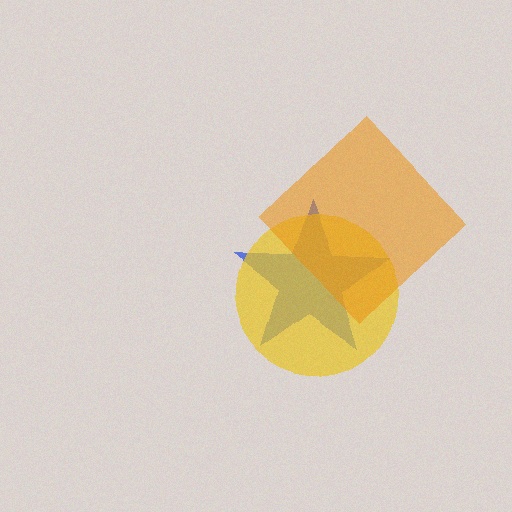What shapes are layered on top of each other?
The layered shapes are: a blue star, a yellow circle, an orange diamond.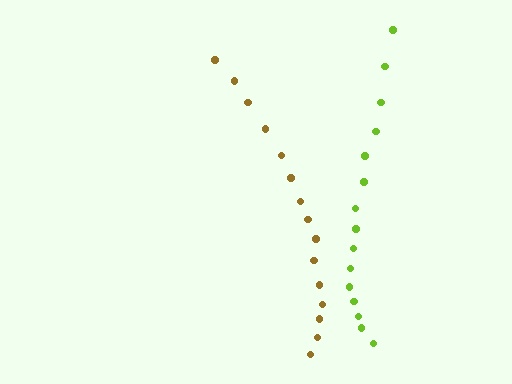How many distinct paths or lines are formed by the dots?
There are 2 distinct paths.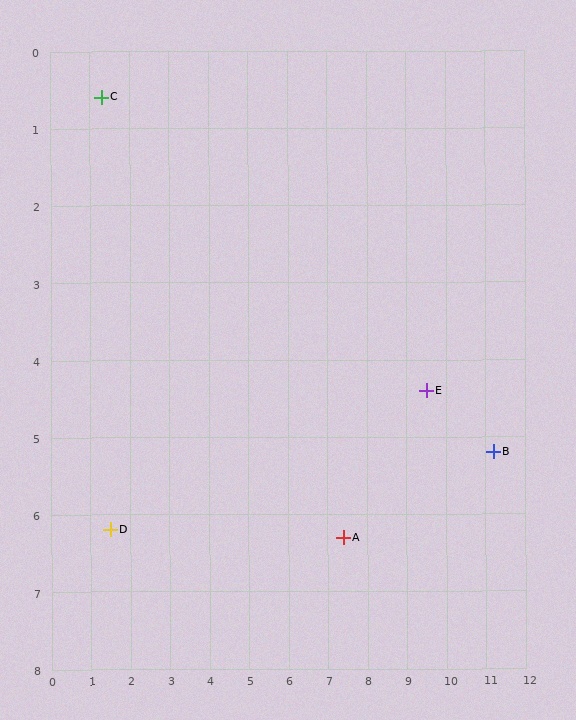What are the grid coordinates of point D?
Point D is at approximately (1.5, 6.2).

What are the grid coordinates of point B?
Point B is at approximately (11.2, 5.2).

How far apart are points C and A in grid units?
Points C and A are about 8.3 grid units apart.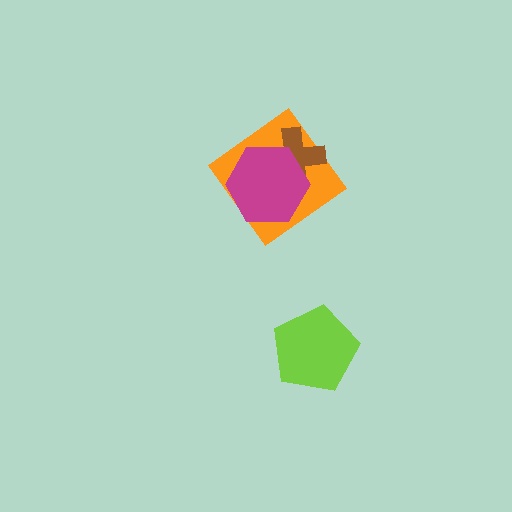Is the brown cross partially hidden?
Yes, it is partially covered by another shape.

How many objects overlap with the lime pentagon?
0 objects overlap with the lime pentagon.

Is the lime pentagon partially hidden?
No, no other shape covers it.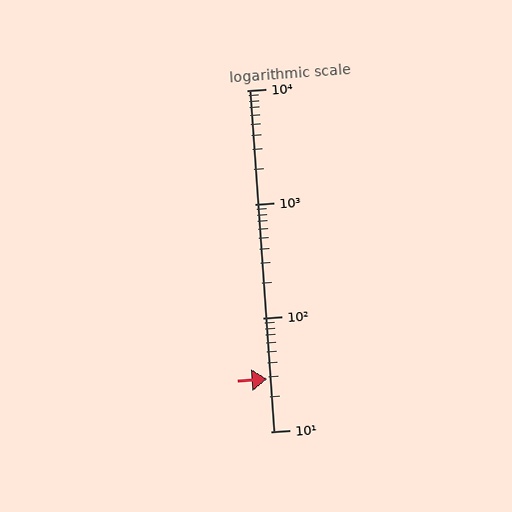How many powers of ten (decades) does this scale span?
The scale spans 3 decades, from 10 to 10000.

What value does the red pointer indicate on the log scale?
The pointer indicates approximately 29.